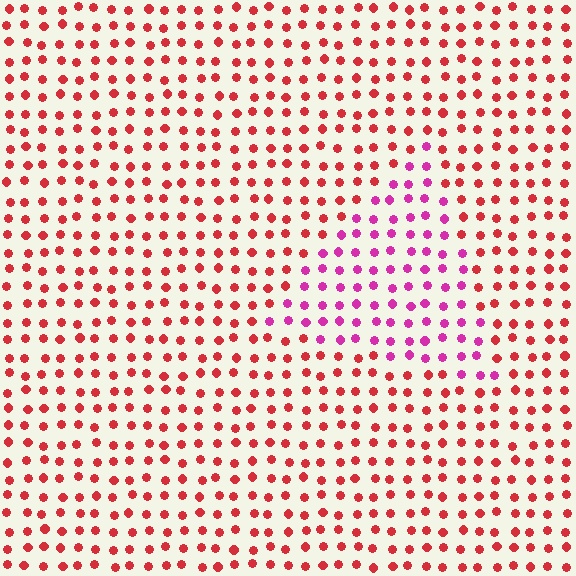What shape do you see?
I see a triangle.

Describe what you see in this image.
The image is filled with small red elements in a uniform arrangement. A triangle-shaped region is visible where the elements are tinted to a slightly different hue, forming a subtle color boundary.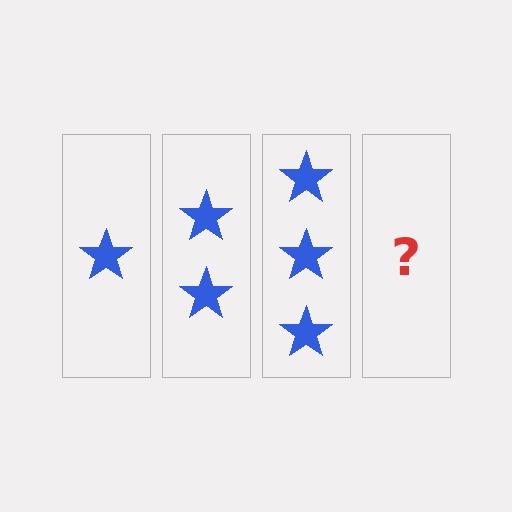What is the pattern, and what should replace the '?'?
The pattern is that each step adds one more star. The '?' should be 4 stars.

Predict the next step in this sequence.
The next step is 4 stars.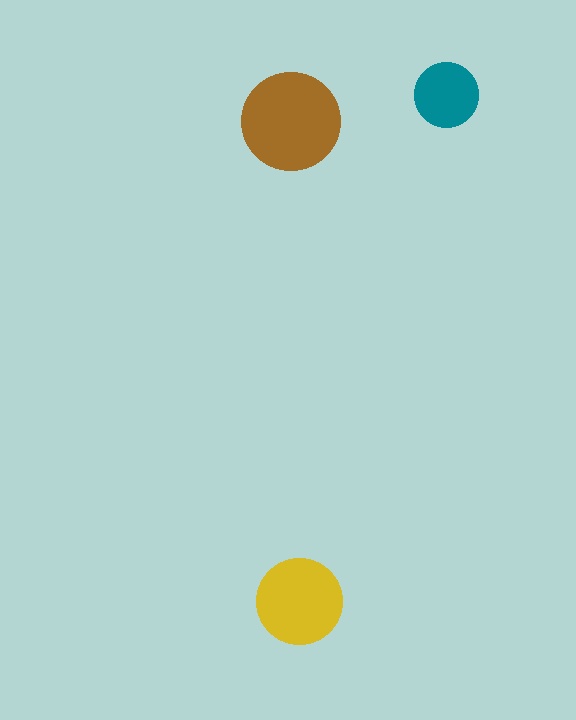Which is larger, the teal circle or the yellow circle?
The yellow one.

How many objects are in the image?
There are 3 objects in the image.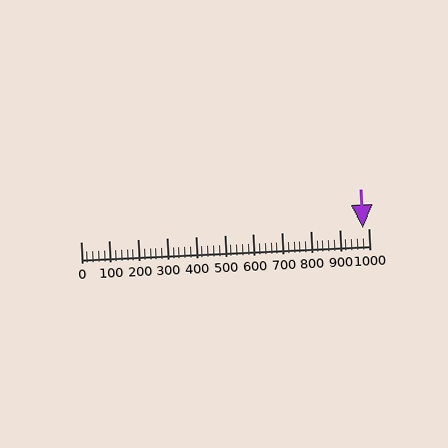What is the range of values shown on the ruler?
The ruler shows values from 0 to 1000.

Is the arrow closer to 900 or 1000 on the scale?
The arrow is closer to 1000.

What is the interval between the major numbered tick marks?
The major tick marks are spaced 100 units apart.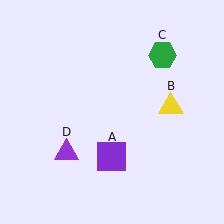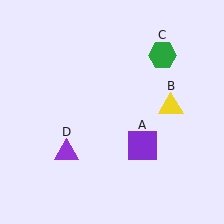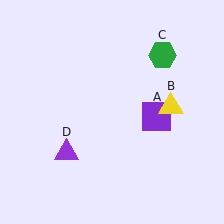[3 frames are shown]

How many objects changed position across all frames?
1 object changed position: purple square (object A).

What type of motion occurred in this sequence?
The purple square (object A) rotated counterclockwise around the center of the scene.